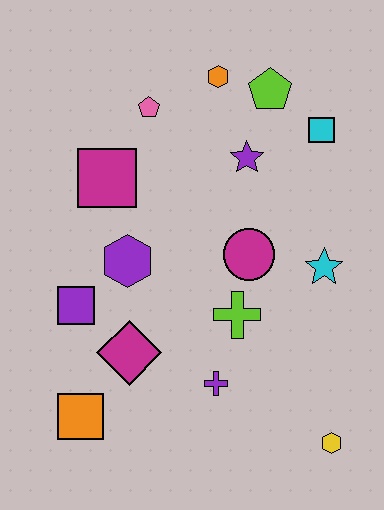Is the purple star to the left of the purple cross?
No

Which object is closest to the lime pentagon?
The orange hexagon is closest to the lime pentagon.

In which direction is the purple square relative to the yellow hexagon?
The purple square is to the left of the yellow hexagon.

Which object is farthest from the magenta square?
The yellow hexagon is farthest from the magenta square.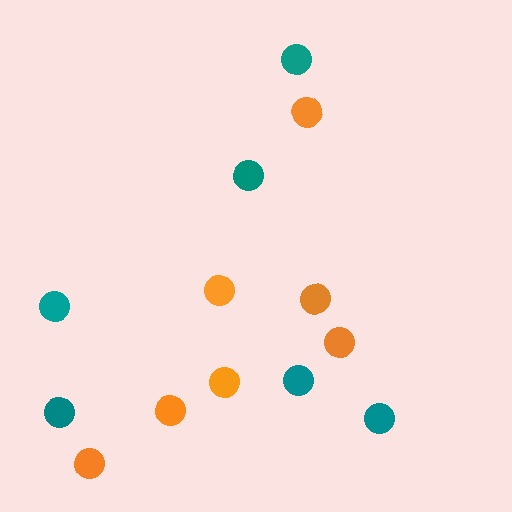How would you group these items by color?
There are 2 groups: one group of orange circles (7) and one group of teal circles (6).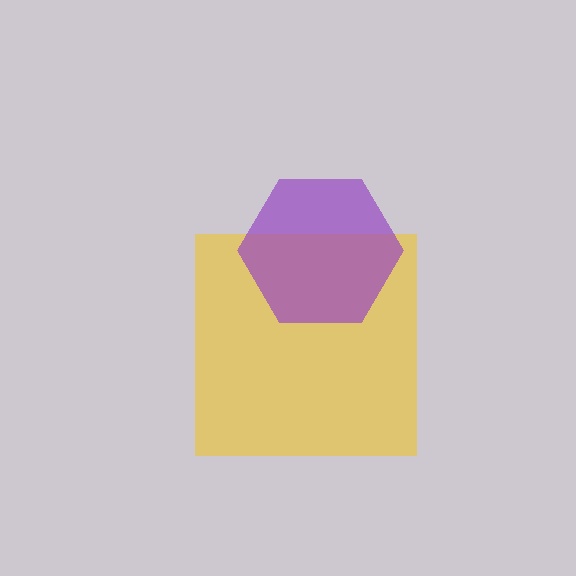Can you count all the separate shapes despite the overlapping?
Yes, there are 2 separate shapes.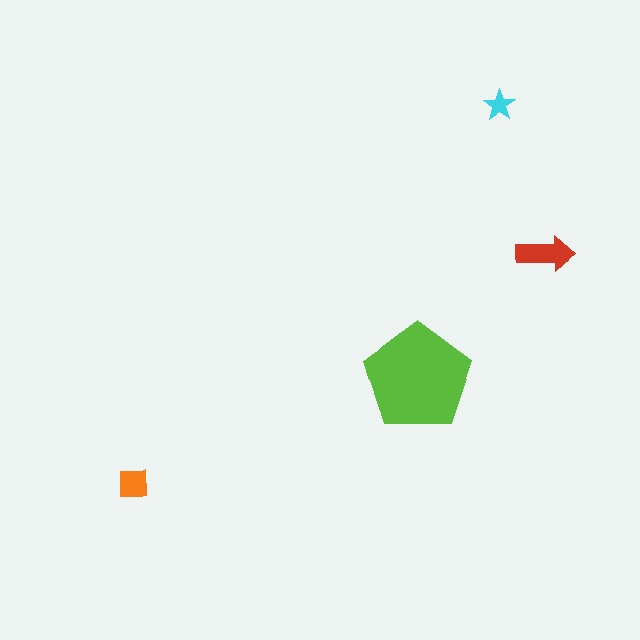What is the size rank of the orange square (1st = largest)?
3rd.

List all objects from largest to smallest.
The lime pentagon, the red arrow, the orange square, the cyan star.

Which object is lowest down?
The orange square is bottommost.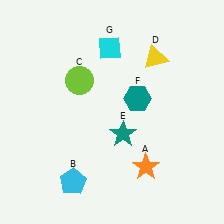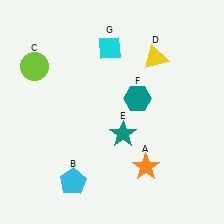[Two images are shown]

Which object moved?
The lime circle (C) moved left.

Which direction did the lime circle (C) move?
The lime circle (C) moved left.